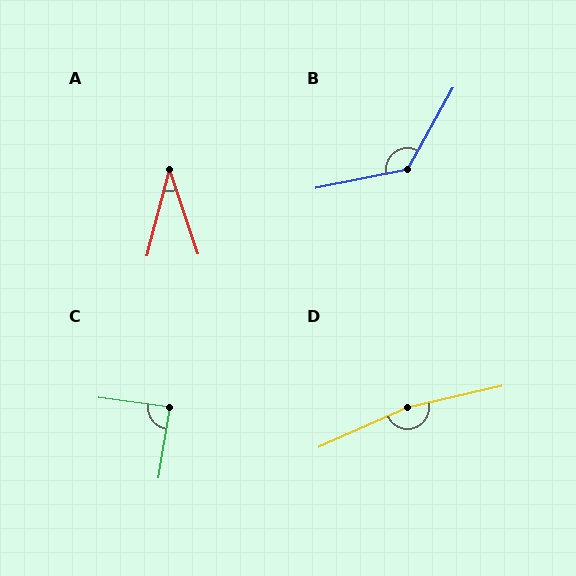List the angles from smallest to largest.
A (33°), C (89°), B (130°), D (169°).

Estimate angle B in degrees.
Approximately 130 degrees.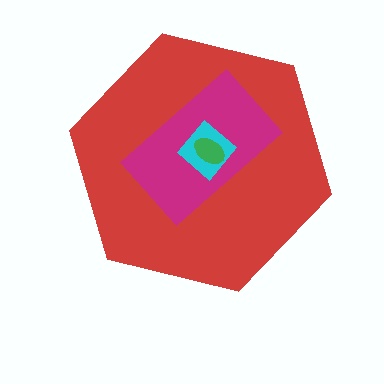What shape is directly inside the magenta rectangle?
The cyan diamond.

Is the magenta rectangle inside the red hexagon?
Yes.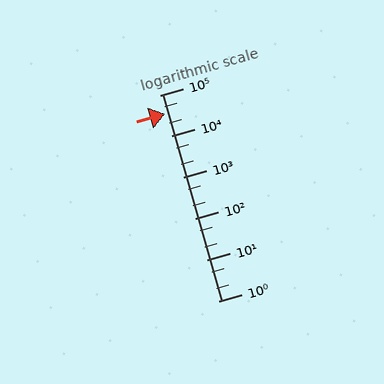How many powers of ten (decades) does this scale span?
The scale spans 5 decades, from 1 to 100000.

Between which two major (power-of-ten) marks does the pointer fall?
The pointer is between 10000 and 100000.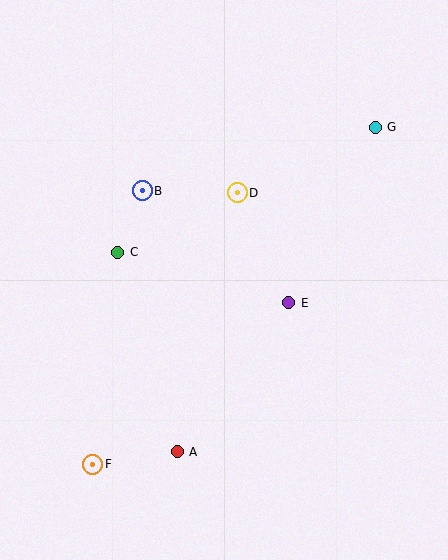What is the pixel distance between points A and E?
The distance between A and E is 186 pixels.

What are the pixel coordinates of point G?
Point G is at (375, 127).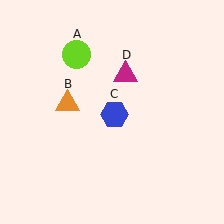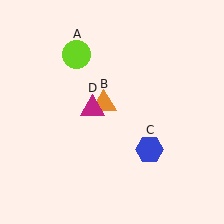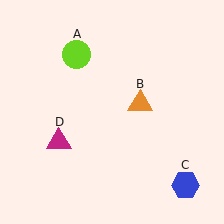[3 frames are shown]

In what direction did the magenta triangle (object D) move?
The magenta triangle (object D) moved down and to the left.